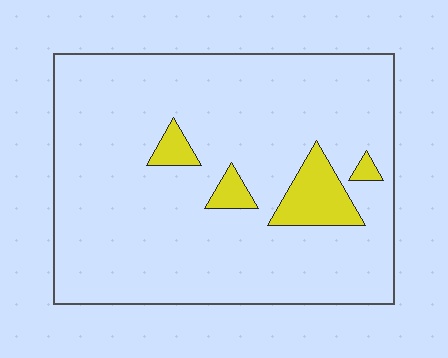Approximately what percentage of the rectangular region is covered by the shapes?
Approximately 10%.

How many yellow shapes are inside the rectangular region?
4.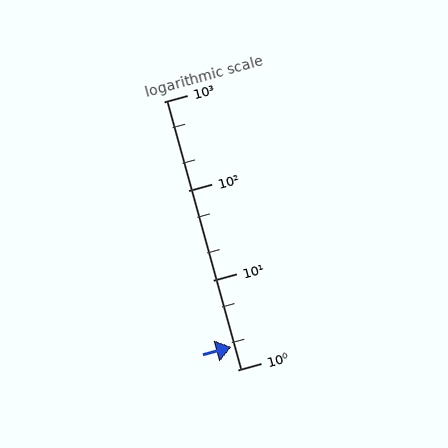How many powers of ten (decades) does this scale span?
The scale spans 3 decades, from 1 to 1000.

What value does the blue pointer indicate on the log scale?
The pointer indicates approximately 1.8.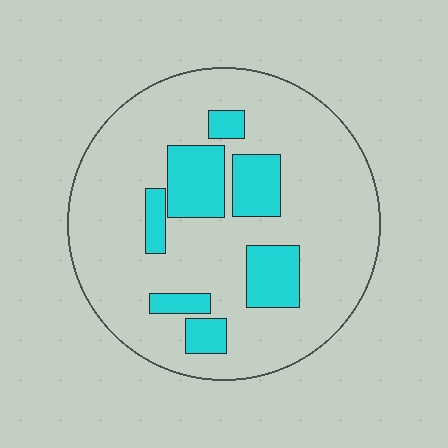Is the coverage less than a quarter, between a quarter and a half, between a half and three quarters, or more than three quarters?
Less than a quarter.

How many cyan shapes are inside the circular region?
7.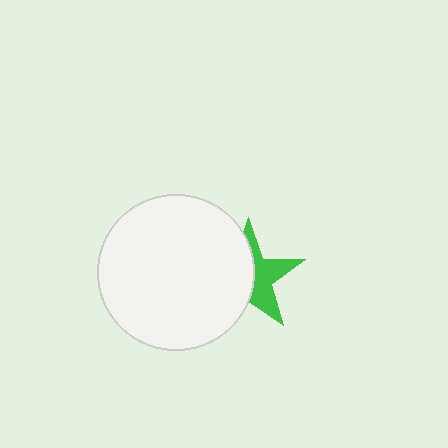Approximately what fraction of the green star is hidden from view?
Roughly 54% of the green star is hidden behind the white circle.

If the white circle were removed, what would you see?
You would see the complete green star.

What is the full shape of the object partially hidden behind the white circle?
The partially hidden object is a green star.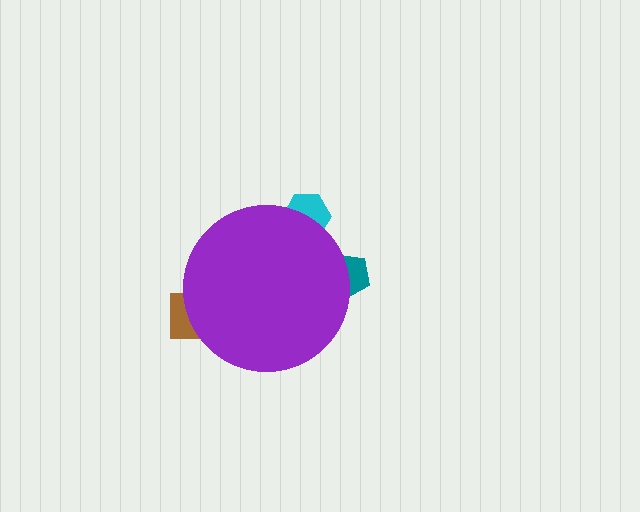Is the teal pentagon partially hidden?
Yes, the teal pentagon is partially hidden behind the purple circle.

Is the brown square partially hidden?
Yes, the brown square is partially hidden behind the purple circle.